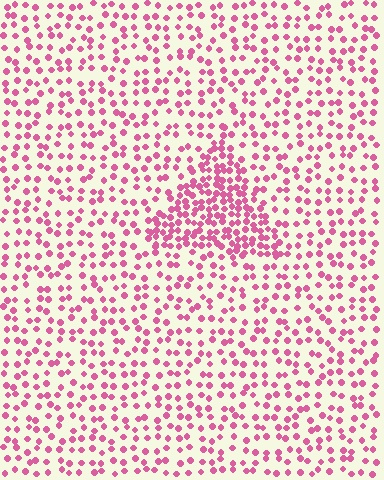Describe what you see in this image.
The image contains small pink elements arranged at two different densities. A triangle-shaped region is visible where the elements are more densely packed than the surrounding area.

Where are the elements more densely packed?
The elements are more densely packed inside the triangle boundary.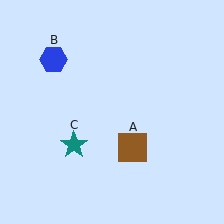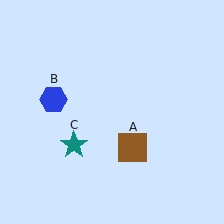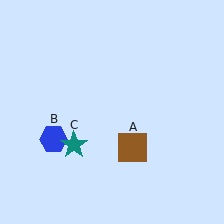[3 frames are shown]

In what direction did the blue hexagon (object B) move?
The blue hexagon (object B) moved down.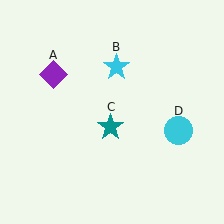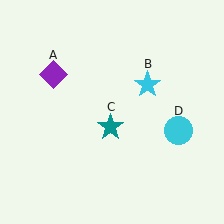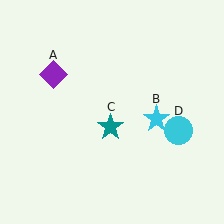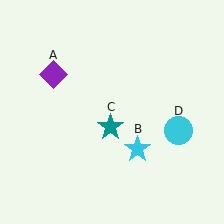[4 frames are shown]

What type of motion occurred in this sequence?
The cyan star (object B) rotated clockwise around the center of the scene.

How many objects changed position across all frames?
1 object changed position: cyan star (object B).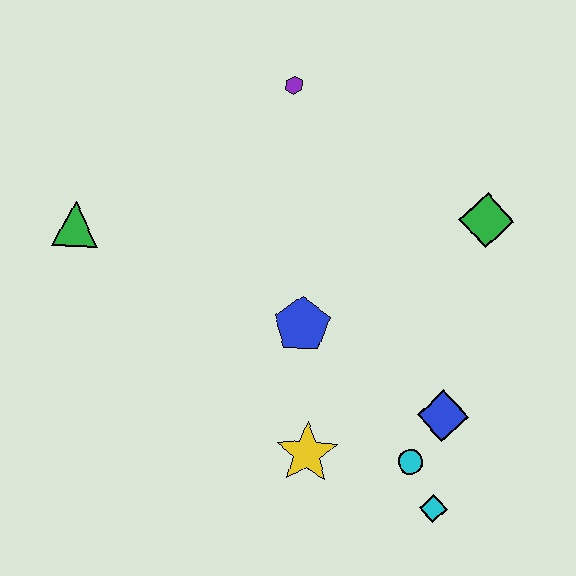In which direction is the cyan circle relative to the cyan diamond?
The cyan circle is above the cyan diamond.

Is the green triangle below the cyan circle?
No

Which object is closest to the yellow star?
The cyan circle is closest to the yellow star.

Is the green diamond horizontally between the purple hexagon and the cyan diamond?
No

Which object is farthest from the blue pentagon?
The green triangle is farthest from the blue pentagon.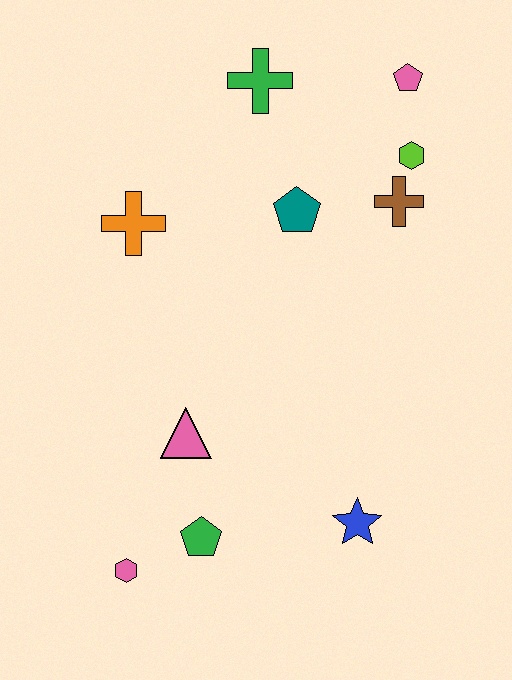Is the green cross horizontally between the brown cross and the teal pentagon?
No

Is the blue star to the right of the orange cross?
Yes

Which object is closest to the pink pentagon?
The lime hexagon is closest to the pink pentagon.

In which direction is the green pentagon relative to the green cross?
The green pentagon is below the green cross.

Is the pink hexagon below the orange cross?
Yes